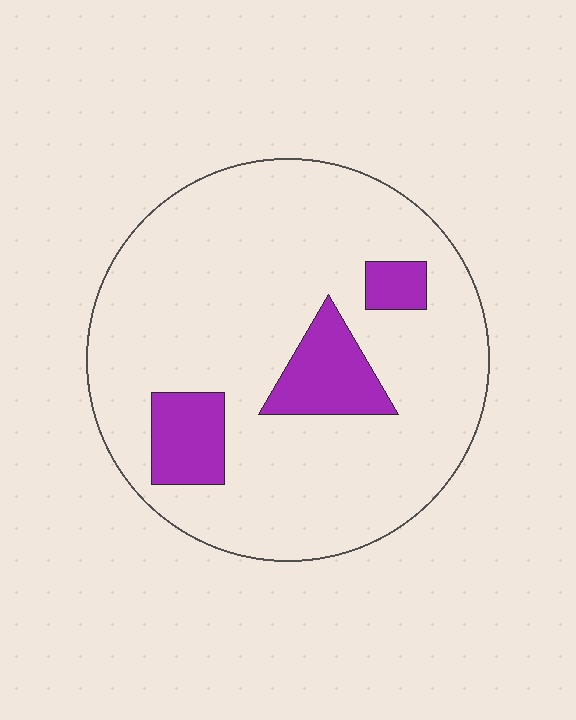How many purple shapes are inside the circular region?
3.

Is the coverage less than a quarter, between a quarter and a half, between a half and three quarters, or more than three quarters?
Less than a quarter.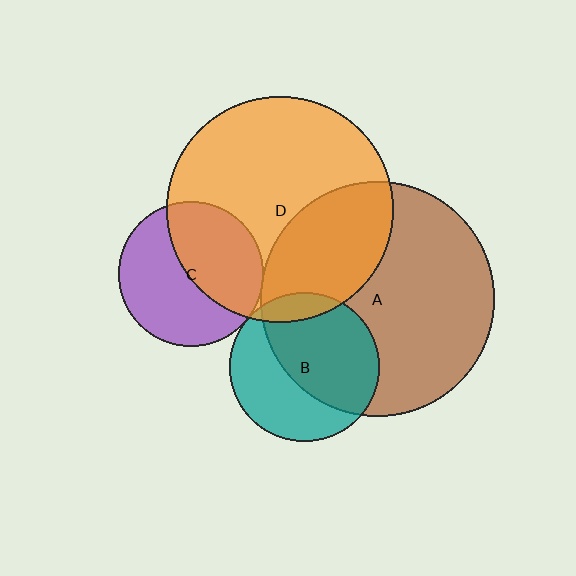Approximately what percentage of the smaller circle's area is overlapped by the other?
Approximately 5%.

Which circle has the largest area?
Circle A (brown).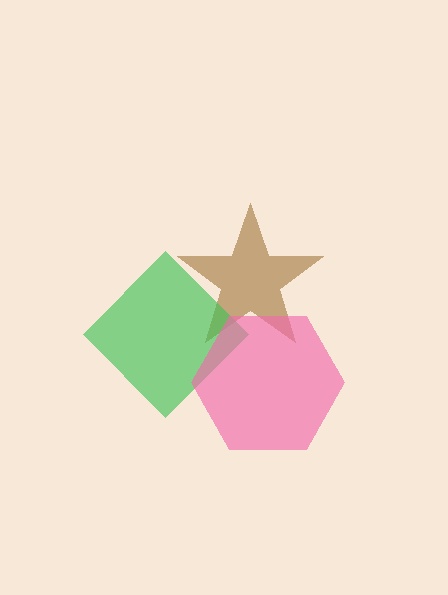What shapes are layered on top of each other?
The layered shapes are: a brown star, a green diamond, a pink hexagon.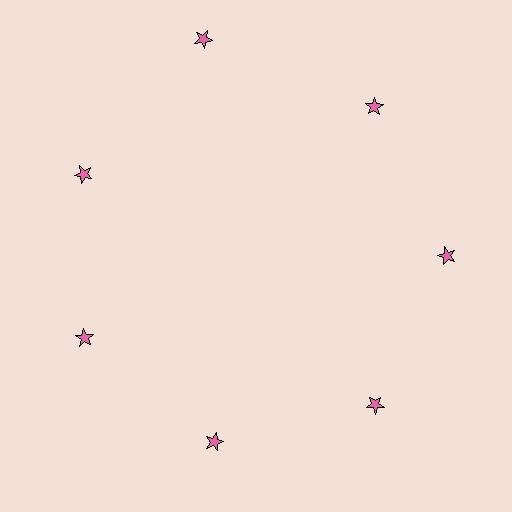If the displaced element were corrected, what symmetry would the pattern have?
It would have 7-fold rotational symmetry — the pattern would map onto itself every 51 degrees.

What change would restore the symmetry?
The symmetry would be restored by moving it inward, back onto the ring so that all 7 stars sit at equal angles and equal distance from the center.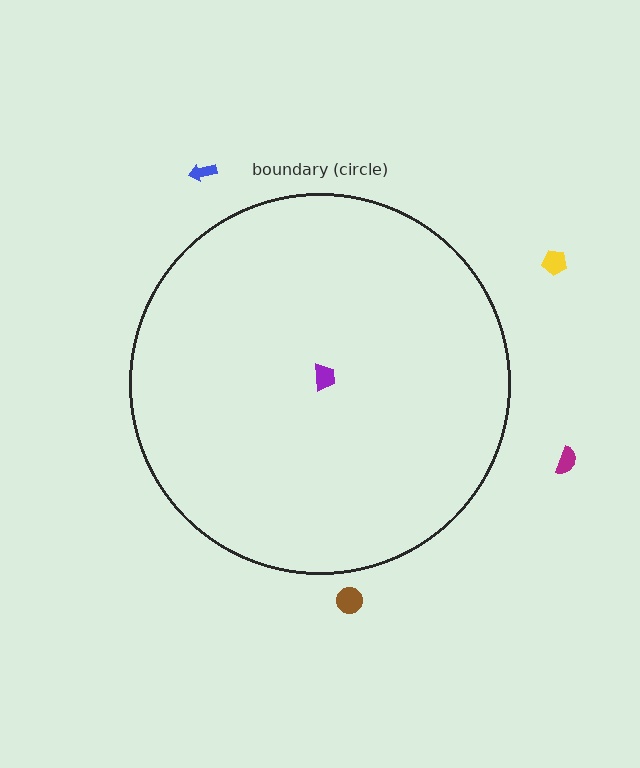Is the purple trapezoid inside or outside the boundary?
Inside.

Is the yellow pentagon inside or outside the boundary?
Outside.